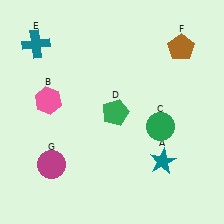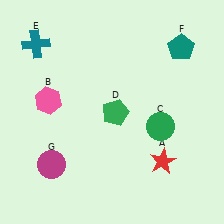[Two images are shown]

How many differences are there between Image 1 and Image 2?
There are 2 differences between the two images.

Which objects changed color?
A changed from teal to red. F changed from brown to teal.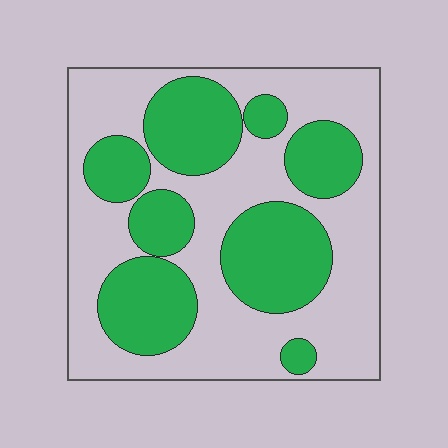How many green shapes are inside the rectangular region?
8.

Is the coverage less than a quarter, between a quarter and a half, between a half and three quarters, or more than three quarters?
Between a quarter and a half.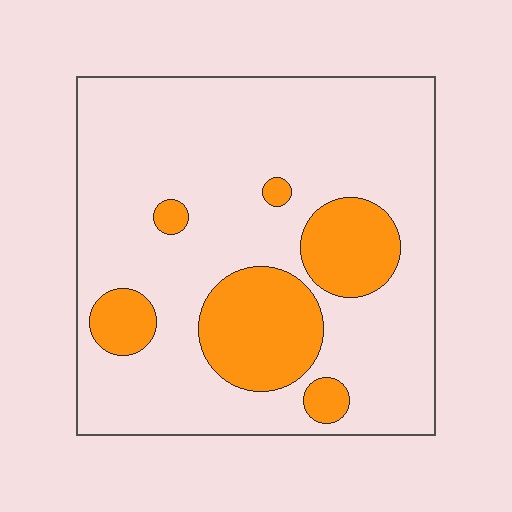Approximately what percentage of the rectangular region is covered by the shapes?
Approximately 20%.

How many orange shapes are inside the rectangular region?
6.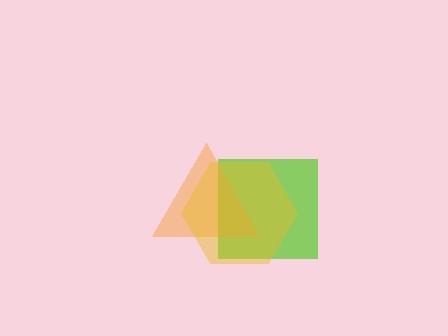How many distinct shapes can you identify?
There are 3 distinct shapes: a lime square, an orange triangle, a yellow hexagon.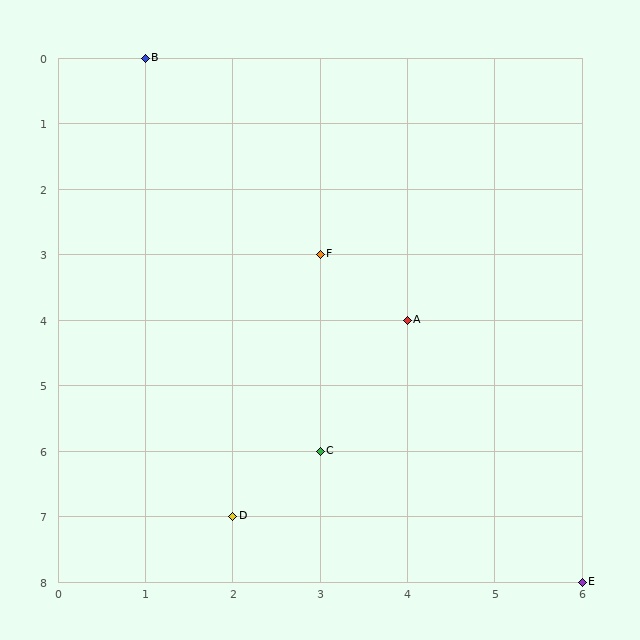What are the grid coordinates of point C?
Point C is at grid coordinates (3, 6).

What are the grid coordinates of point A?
Point A is at grid coordinates (4, 4).